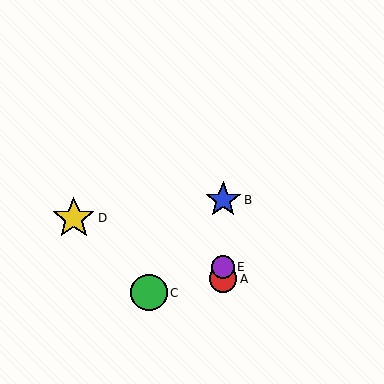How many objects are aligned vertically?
3 objects (A, B, E) are aligned vertically.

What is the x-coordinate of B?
Object B is at x≈223.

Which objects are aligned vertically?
Objects A, B, E are aligned vertically.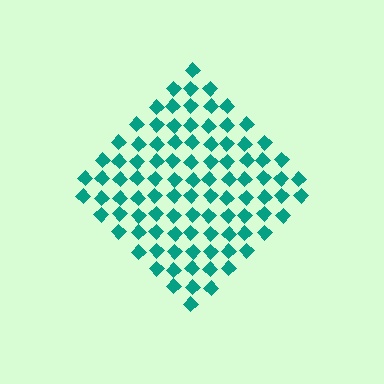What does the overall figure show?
The overall figure shows a diamond.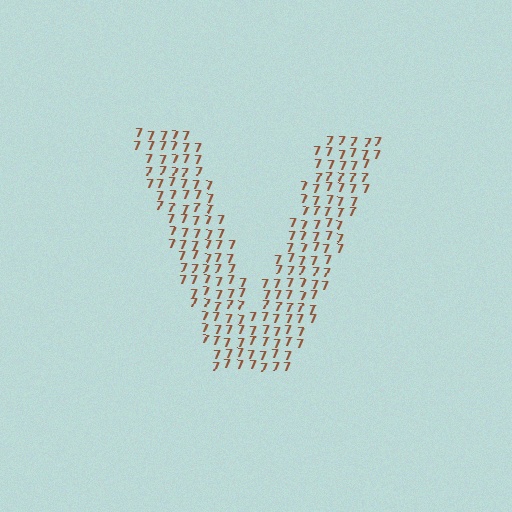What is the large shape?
The large shape is the letter V.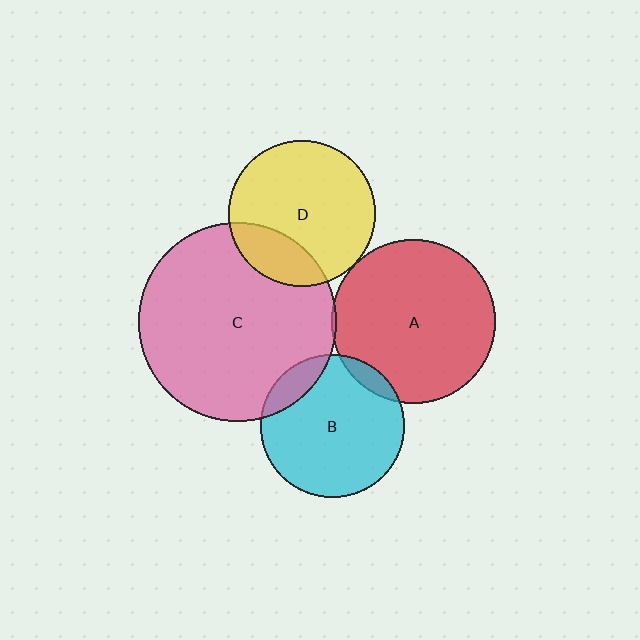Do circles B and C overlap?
Yes.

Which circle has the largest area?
Circle C (pink).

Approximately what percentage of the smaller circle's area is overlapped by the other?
Approximately 10%.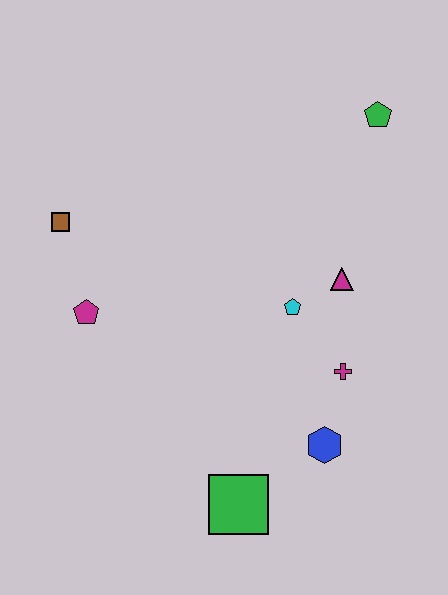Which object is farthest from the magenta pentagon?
The green pentagon is farthest from the magenta pentagon.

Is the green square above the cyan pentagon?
No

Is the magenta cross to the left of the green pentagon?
Yes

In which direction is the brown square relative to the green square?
The brown square is above the green square.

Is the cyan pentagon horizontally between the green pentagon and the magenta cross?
No